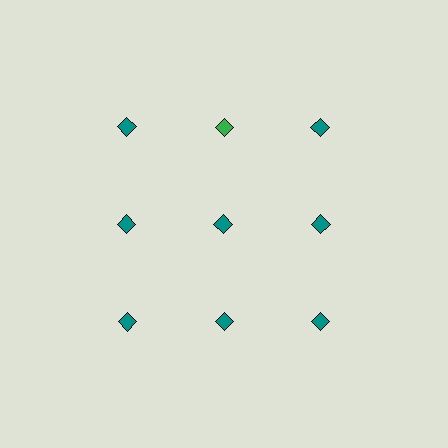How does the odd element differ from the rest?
It has a different color: green instead of teal.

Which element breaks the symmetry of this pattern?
The green diamond in the top row, second from left column breaks the symmetry. All other shapes are teal diamonds.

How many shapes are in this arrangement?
There are 9 shapes arranged in a grid pattern.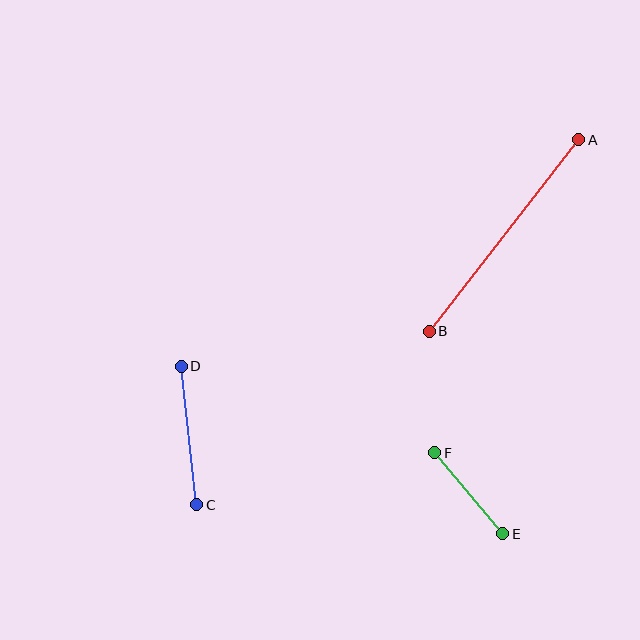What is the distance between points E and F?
The distance is approximately 106 pixels.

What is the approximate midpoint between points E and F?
The midpoint is at approximately (469, 493) pixels.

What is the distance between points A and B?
The distance is approximately 243 pixels.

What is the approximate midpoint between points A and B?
The midpoint is at approximately (504, 235) pixels.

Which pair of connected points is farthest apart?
Points A and B are farthest apart.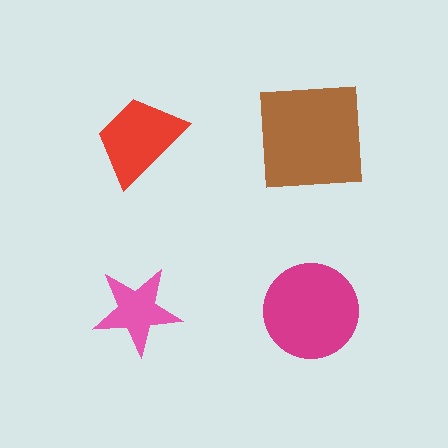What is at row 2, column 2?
A magenta circle.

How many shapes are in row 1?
2 shapes.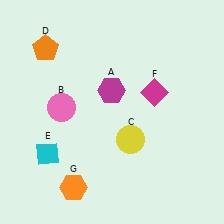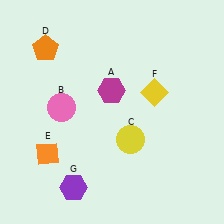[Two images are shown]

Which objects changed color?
E changed from cyan to orange. F changed from magenta to yellow. G changed from orange to purple.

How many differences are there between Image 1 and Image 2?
There are 3 differences between the two images.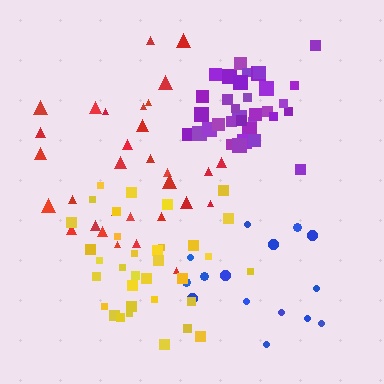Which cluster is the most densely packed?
Purple.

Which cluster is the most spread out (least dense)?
Blue.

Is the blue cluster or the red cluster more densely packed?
Red.